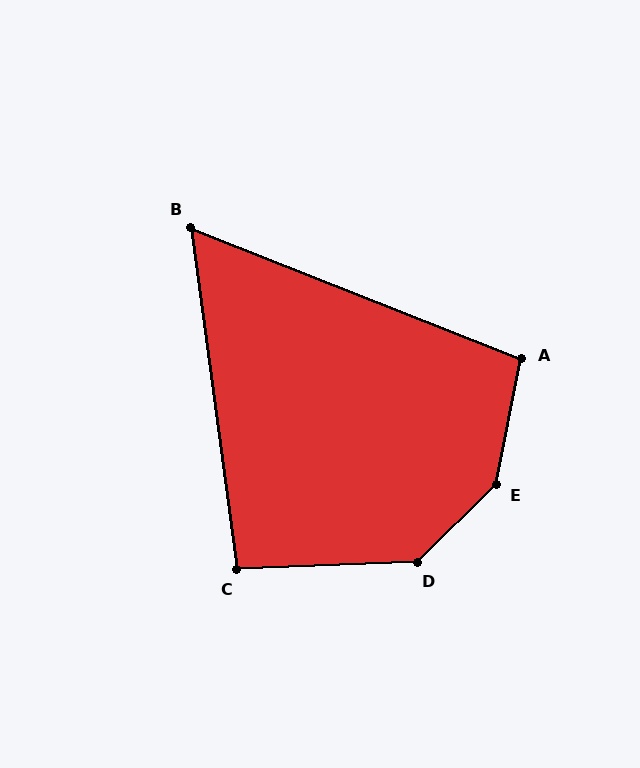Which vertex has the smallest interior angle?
B, at approximately 61 degrees.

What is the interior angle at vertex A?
Approximately 100 degrees (obtuse).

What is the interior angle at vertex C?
Approximately 96 degrees (obtuse).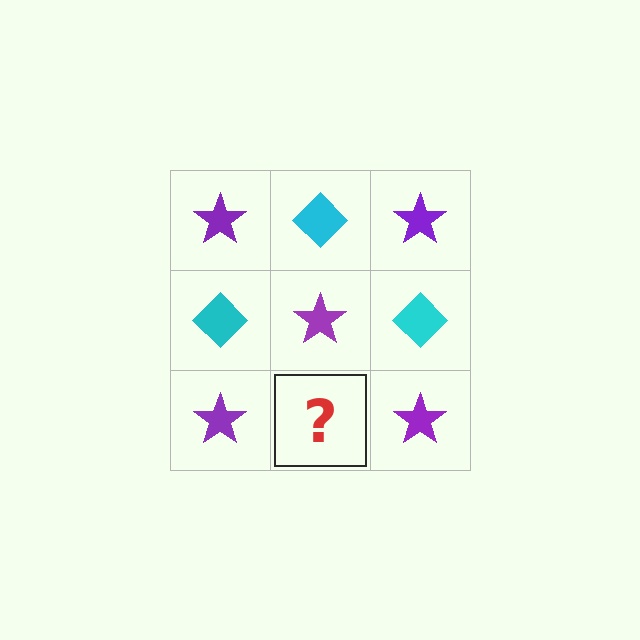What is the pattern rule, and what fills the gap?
The rule is that it alternates purple star and cyan diamond in a checkerboard pattern. The gap should be filled with a cyan diamond.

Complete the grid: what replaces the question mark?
The question mark should be replaced with a cyan diamond.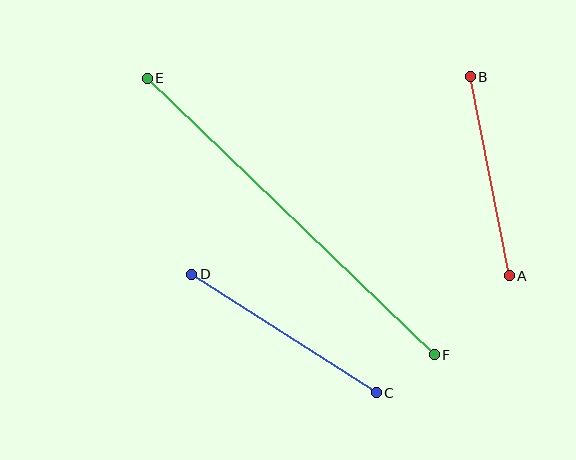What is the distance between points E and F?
The distance is approximately 399 pixels.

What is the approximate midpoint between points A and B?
The midpoint is at approximately (490, 176) pixels.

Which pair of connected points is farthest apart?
Points E and F are farthest apart.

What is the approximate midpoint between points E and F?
The midpoint is at approximately (291, 216) pixels.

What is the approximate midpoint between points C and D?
The midpoint is at approximately (284, 334) pixels.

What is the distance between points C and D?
The distance is approximately 219 pixels.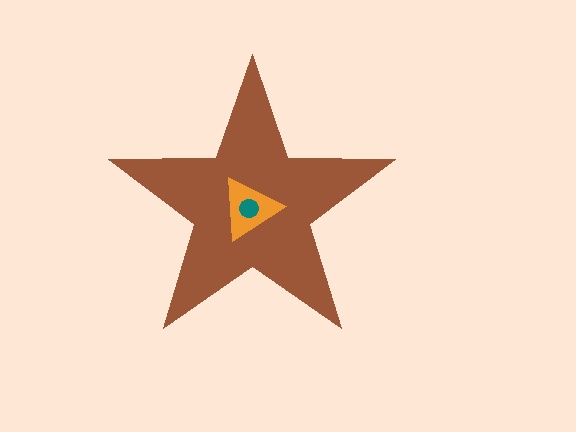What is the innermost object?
The teal circle.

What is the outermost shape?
The brown star.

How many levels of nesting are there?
3.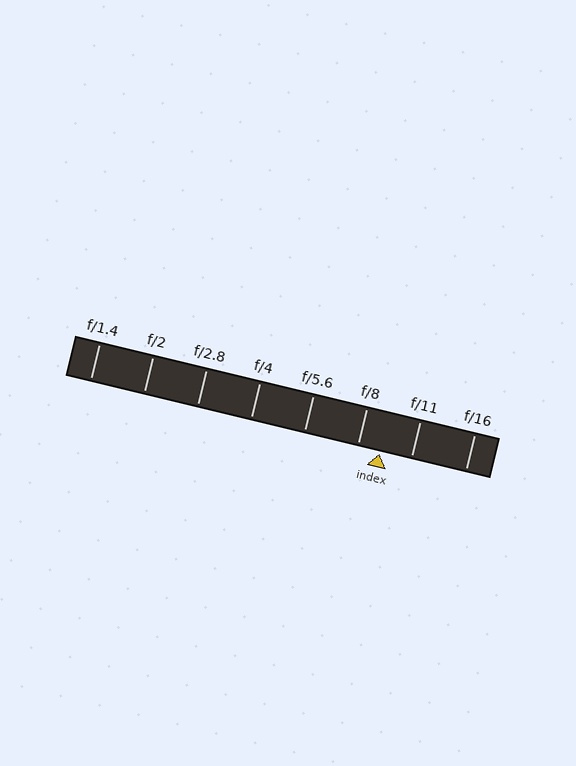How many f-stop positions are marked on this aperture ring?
There are 8 f-stop positions marked.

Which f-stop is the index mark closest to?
The index mark is closest to f/8.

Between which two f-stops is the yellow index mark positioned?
The index mark is between f/8 and f/11.